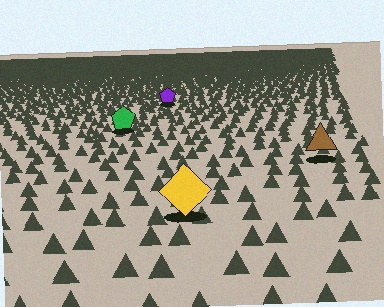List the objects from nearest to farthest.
From nearest to farthest: the yellow diamond, the brown triangle, the green pentagon, the purple pentagon.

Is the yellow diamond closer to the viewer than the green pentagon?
Yes. The yellow diamond is closer — you can tell from the texture gradient: the ground texture is coarser near it.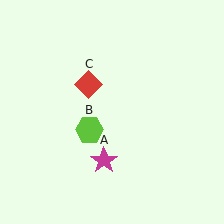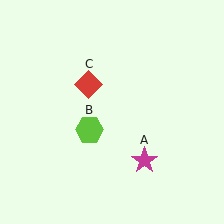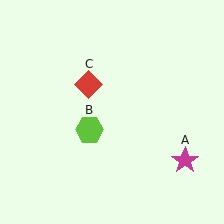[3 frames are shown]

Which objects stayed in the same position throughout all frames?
Lime hexagon (object B) and red diamond (object C) remained stationary.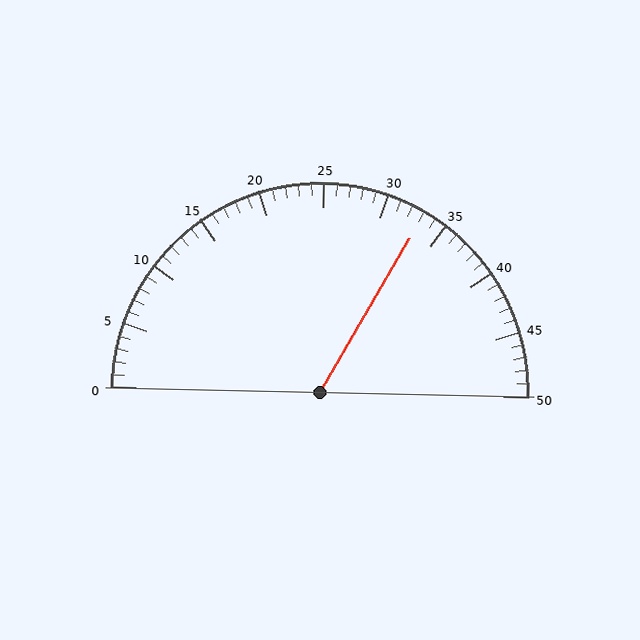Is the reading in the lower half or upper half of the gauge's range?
The reading is in the upper half of the range (0 to 50).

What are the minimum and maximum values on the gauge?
The gauge ranges from 0 to 50.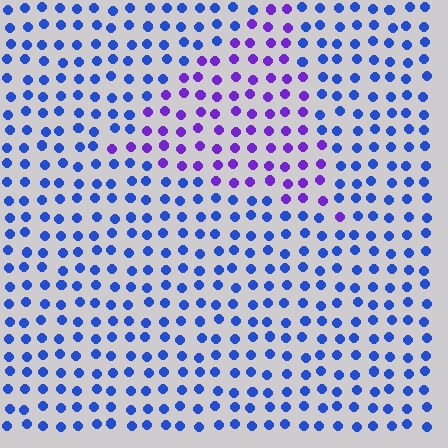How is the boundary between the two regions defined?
The boundary is defined purely by a slight shift in hue (about 43 degrees). Spacing, size, and orientation are identical on both sides.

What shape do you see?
I see a triangle.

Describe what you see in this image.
The image is filled with small blue elements in a uniform arrangement. A triangle-shaped region is visible where the elements are tinted to a slightly different hue, forming a subtle color boundary.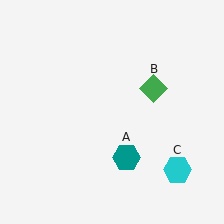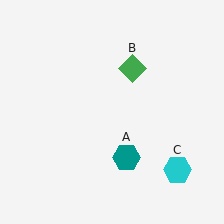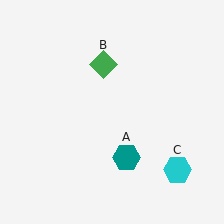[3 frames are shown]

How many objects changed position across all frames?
1 object changed position: green diamond (object B).